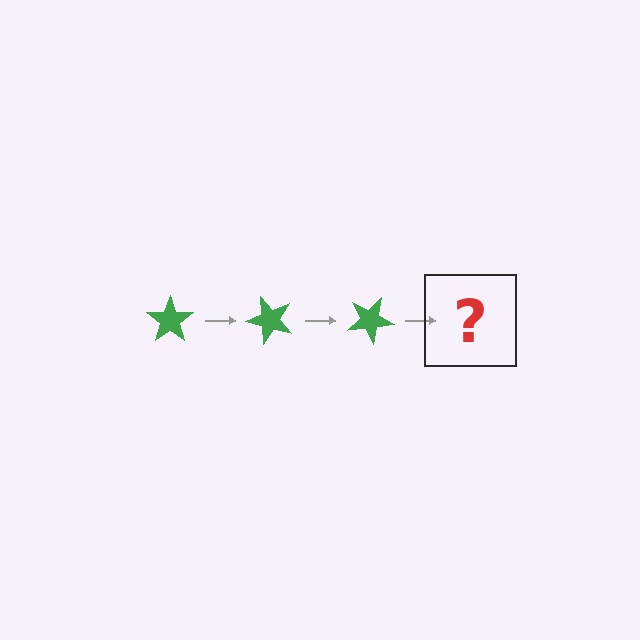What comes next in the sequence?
The next element should be a green star rotated 150 degrees.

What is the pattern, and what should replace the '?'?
The pattern is that the star rotates 50 degrees each step. The '?' should be a green star rotated 150 degrees.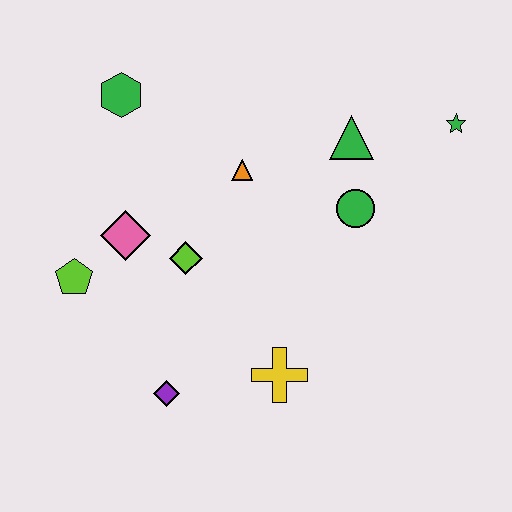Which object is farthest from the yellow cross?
The green hexagon is farthest from the yellow cross.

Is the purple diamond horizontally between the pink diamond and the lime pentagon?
No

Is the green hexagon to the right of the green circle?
No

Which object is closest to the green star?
The green triangle is closest to the green star.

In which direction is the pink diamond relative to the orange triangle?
The pink diamond is to the left of the orange triangle.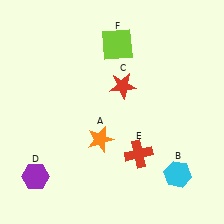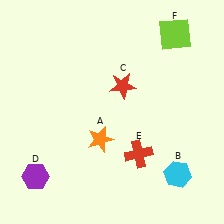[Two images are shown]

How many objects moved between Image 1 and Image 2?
1 object moved between the two images.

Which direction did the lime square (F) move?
The lime square (F) moved right.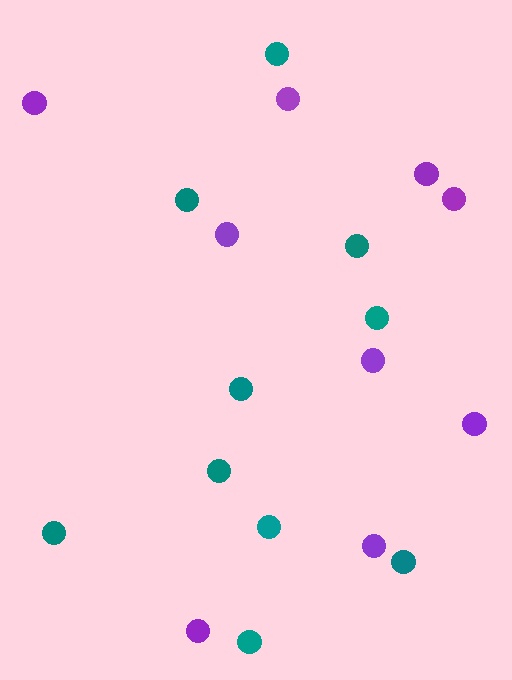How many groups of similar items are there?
There are 2 groups: one group of teal circles (10) and one group of purple circles (9).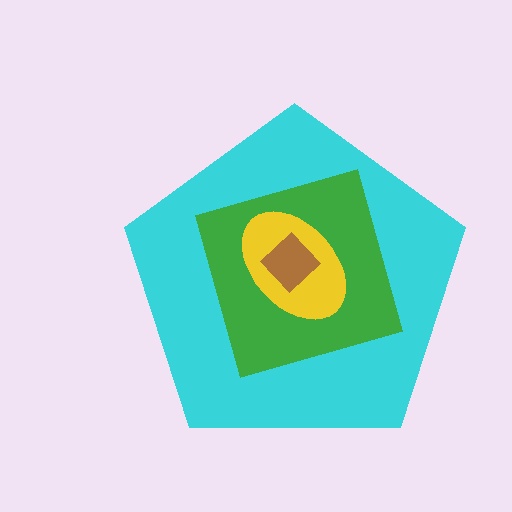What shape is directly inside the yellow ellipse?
The brown diamond.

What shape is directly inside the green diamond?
The yellow ellipse.